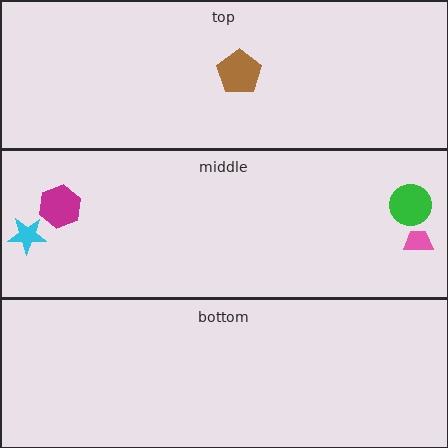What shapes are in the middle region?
The cyan star, the green circle, the magenta hexagon, the pink trapezoid.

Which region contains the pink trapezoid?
The middle region.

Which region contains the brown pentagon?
The top region.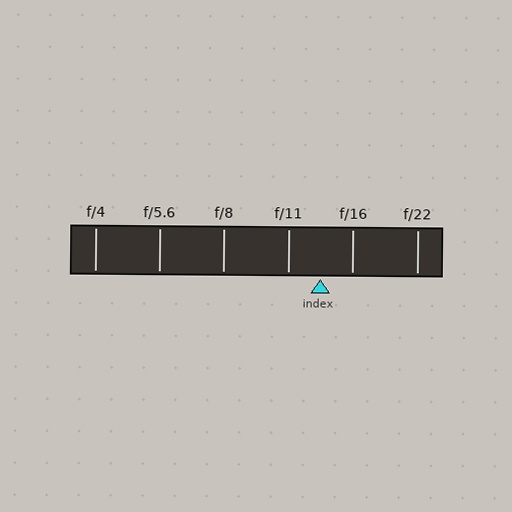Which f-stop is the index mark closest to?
The index mark is closest to f/16.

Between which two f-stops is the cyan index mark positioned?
The index mark is between f/11 and f/16.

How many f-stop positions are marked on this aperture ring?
There are 6 f-stop positions marked.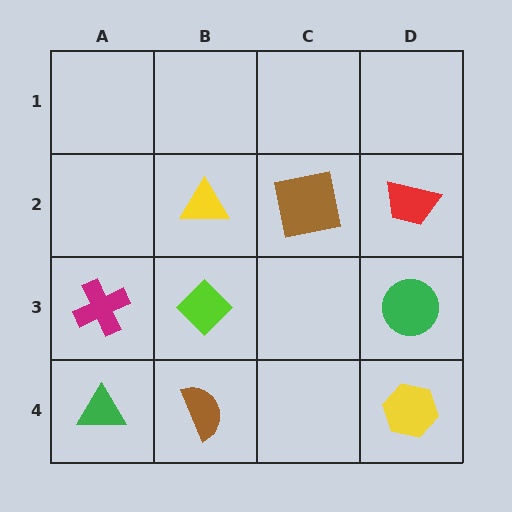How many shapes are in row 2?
3 shapes.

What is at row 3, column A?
A magenta cross.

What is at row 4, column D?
A yellow hexagon.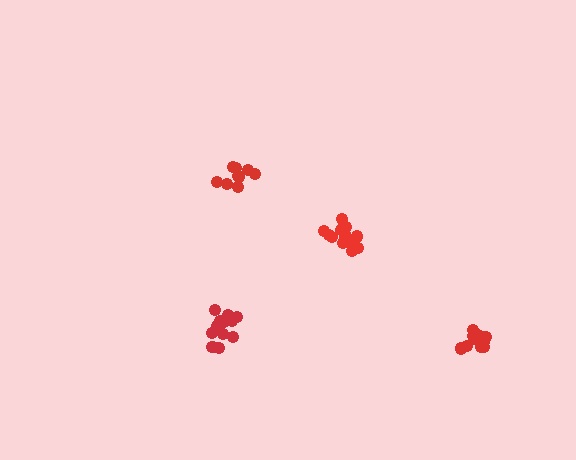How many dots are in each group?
Group 1: 9 dots, Group 2: 14 dots, Group 3: 10 dots, Group 4: 15 dots (48 total).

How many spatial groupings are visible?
There are 4 spatial groupings.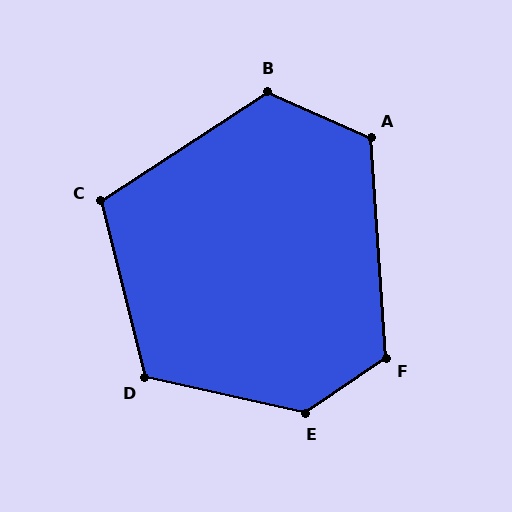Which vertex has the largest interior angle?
E, at approximately 133 degrees.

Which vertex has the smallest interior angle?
C, at approximately 109 degrees.